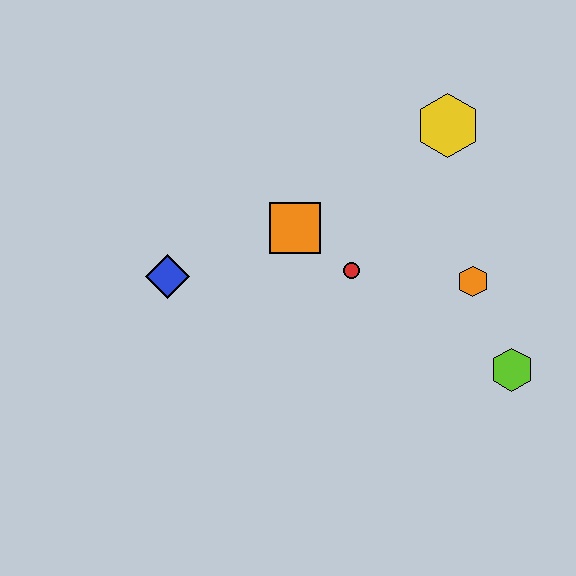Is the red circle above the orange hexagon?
Yes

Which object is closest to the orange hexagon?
The lime hexagon is closest to the orange hexagon.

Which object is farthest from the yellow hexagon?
The blue diamond is farthest from the yellow hexagon.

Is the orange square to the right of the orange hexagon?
No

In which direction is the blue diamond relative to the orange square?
The blue diamond is to the left of the orange square.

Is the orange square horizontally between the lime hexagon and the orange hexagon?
No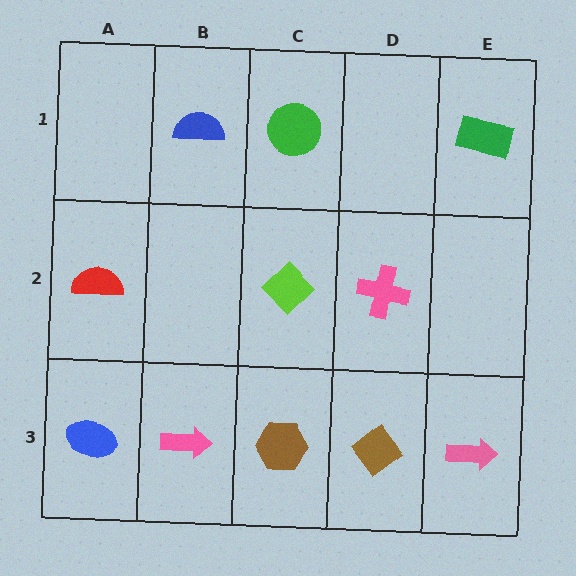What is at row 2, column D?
A pink cross.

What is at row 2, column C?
A lime diamond.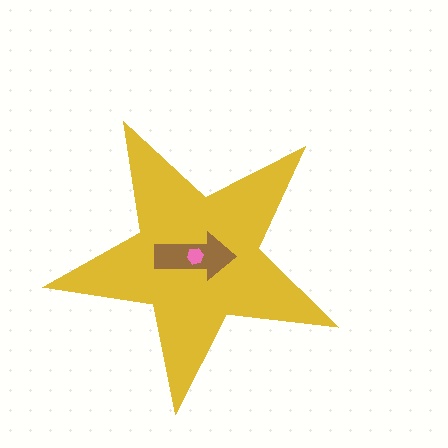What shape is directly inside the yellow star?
The brown arrow.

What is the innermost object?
The pink hexagon.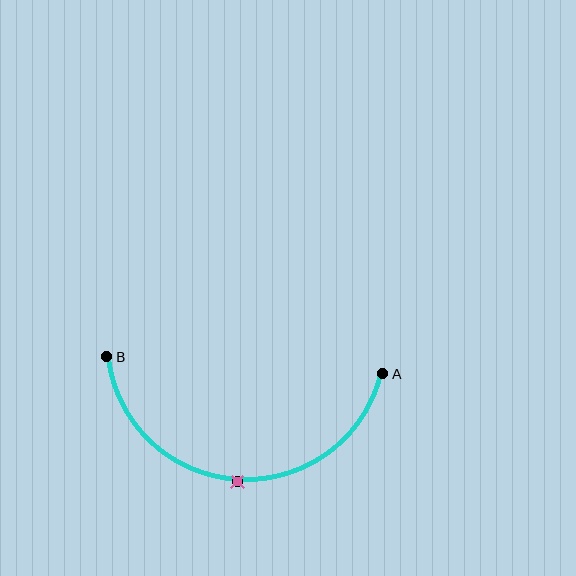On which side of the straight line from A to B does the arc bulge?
The arc bulges below the straight line connecting A and B.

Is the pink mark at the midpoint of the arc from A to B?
Yes. The pink mark lies on the arc at equal arc-length from both A and B — it is the arc midpoint.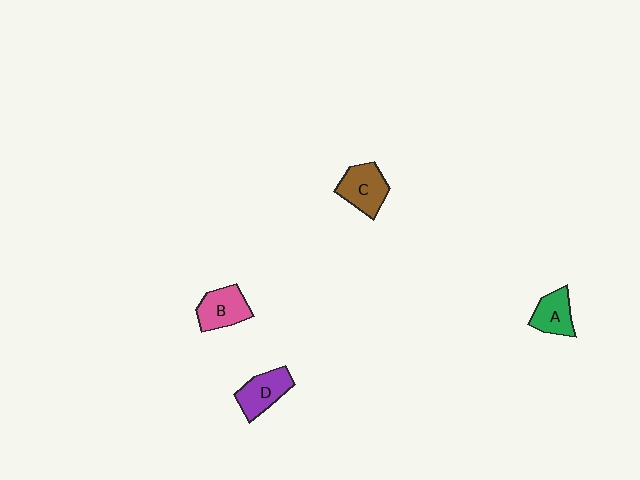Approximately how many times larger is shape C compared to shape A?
Approximately 1.3 times.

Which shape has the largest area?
Shape C (brown).